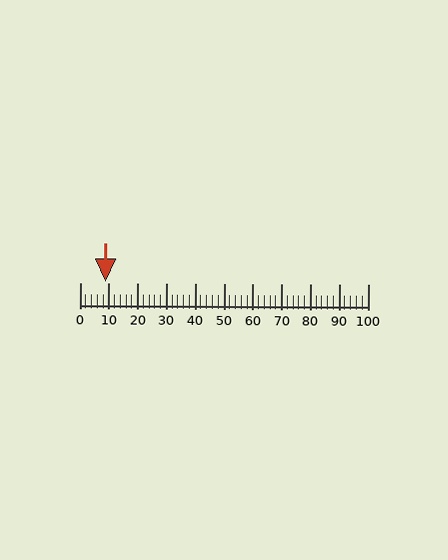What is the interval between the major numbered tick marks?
The major tick marks are spaced 10 units apart.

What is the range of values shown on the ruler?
The ruler shows values from 0 to 100.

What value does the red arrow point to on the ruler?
The red arrow points to approximately 9.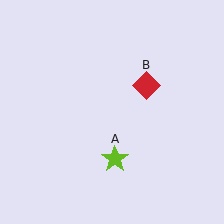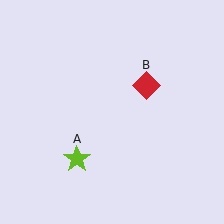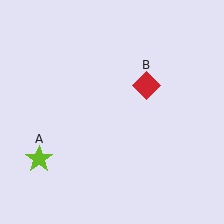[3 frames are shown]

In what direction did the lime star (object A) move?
The lime star (object A) moved left.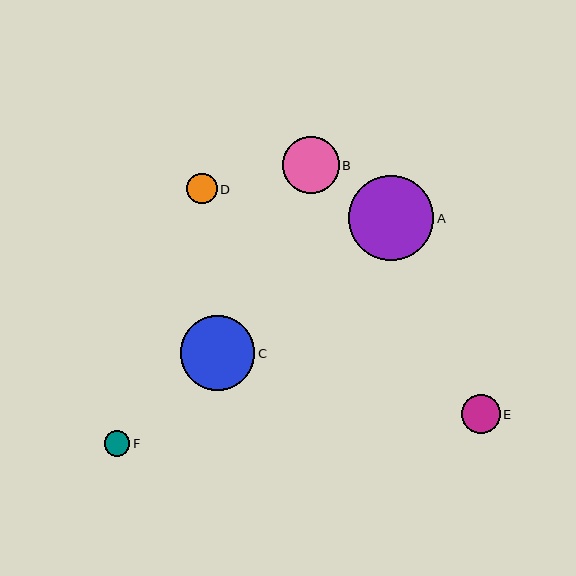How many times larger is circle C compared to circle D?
Circle C is approximately 2.4 times the size of circle D.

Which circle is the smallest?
Circle F is the smallest with a size of approximately 26 pixels.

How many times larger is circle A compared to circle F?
Circle A is approximately 3.3 times the size of circle F.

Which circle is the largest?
Circle A is the largest with a size of approximately 85 pixels.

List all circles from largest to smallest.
From largest to smallest: A, C, B, E, D, F.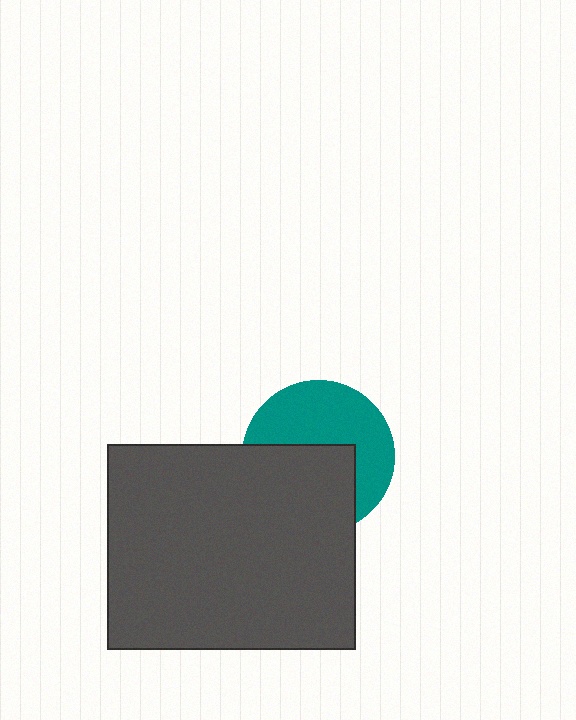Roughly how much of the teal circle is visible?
About half of it is visible (roughly 52%).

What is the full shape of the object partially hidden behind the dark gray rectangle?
The partially hidden object is a teal circle.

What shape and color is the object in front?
The object in front is a dark gray rectangle.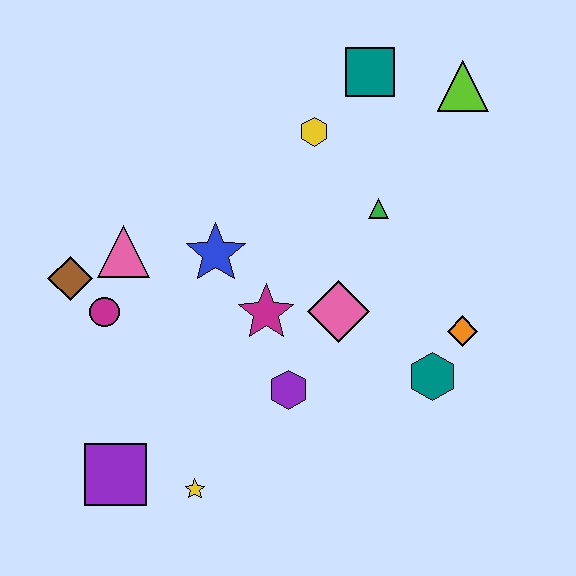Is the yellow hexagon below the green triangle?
No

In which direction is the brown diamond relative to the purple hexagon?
The brown diamond is to the left of the purple hexagon.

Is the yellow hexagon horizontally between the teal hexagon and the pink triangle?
Yes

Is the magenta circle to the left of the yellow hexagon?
Yes